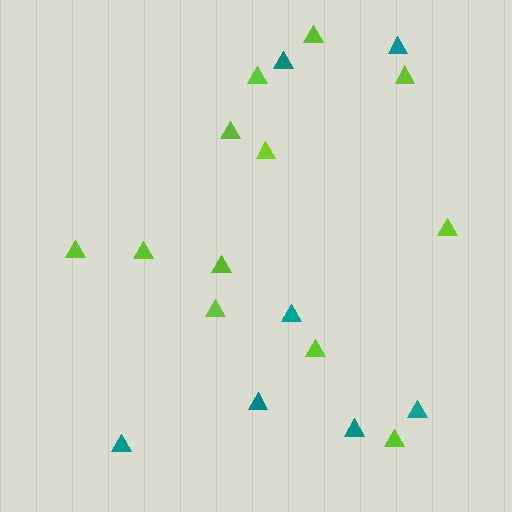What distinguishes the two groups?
There are 2 groups: one group of lime triangles (12) and one group of teal triangles (7).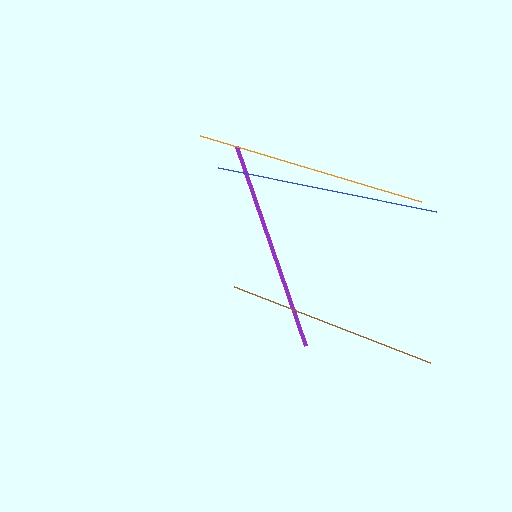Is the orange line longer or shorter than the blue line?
The orange line is longer than the blue line.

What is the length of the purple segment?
The purple segment is approximately 210 pixels long.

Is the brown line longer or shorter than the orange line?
The orange line is longer than the brown line.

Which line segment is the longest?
The orange line is the longest at approximately 231 pixels.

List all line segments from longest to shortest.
From longest to shortest: orange, blue, brown, purple.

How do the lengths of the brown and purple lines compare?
The brown and purple lines are approximately the same length.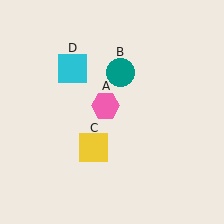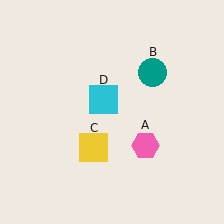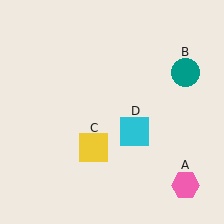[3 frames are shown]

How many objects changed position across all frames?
3 objects changed position: pink hexagon (object A), teal circle (object B), cyan square (object D).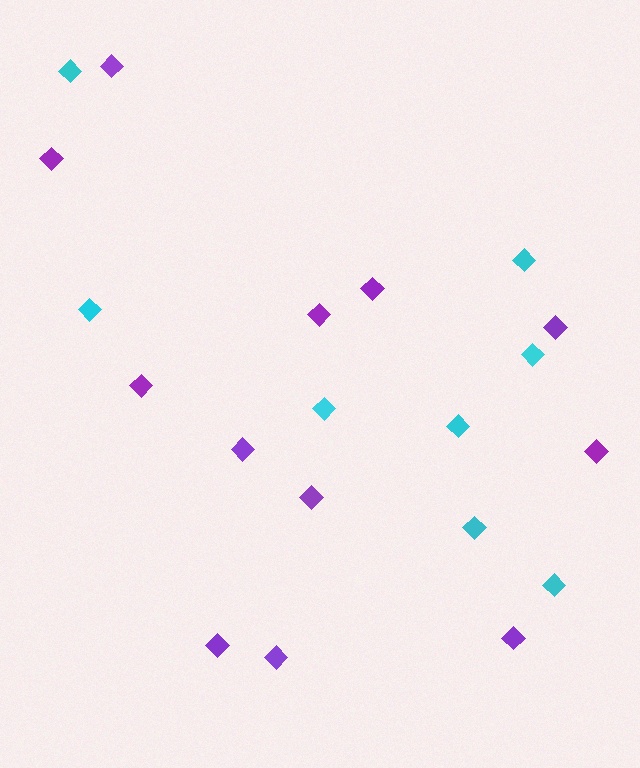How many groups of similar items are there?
There are 2 groups: one group of cyan diamonds (8) and one group of purple diamonds (12).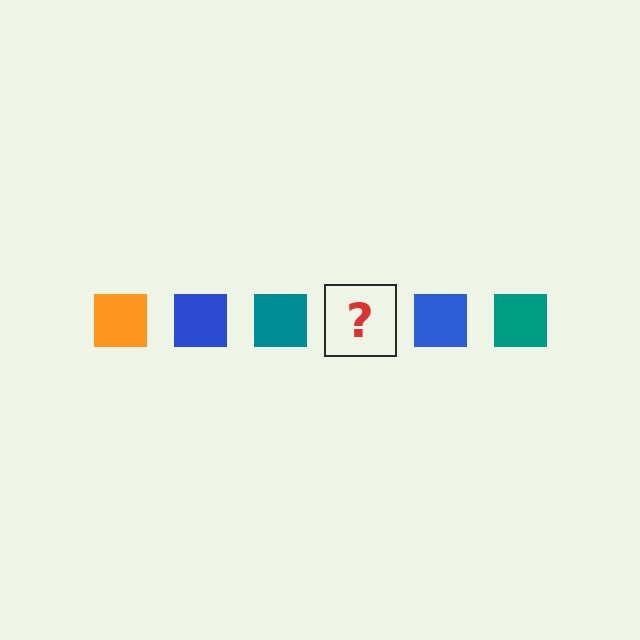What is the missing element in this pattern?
The missing element is an orange square.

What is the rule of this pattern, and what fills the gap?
The rule is that the pattern cycles through orange, blue, teal squares. The gap should be filled with an orange square.